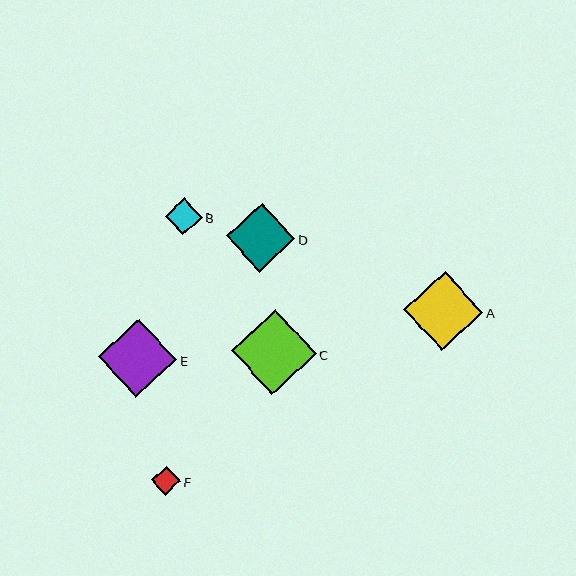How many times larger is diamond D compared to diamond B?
Diamond D is approximately 1.8 times the size of diamond B.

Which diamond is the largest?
Diamond C is the largest with a size of approximately 85 pixels.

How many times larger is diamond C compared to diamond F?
Diamond C is approximately 2.9 times the size of diamond F.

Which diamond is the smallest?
Diamond F is the smallest with a size of approximately 29 pixels.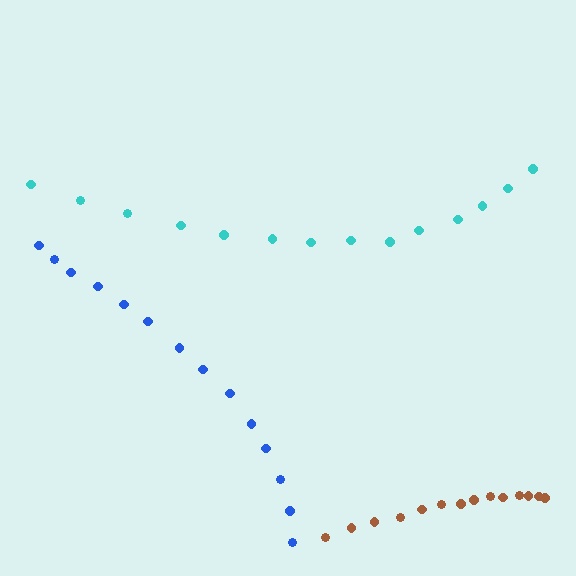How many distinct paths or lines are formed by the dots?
There are 3 distinct paths.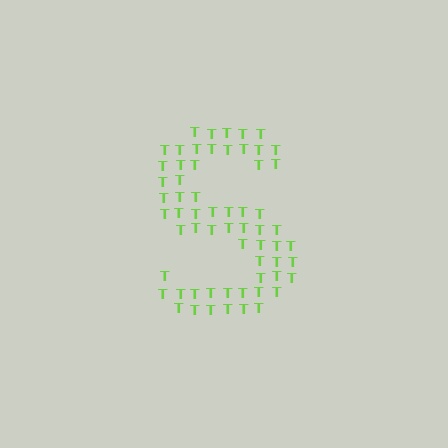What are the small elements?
The small elements are letter T's.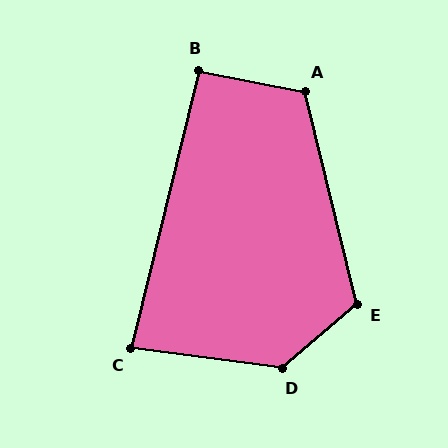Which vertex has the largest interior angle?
D, at approximately 132 degrees.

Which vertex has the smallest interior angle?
C, at approximately 84 degrees.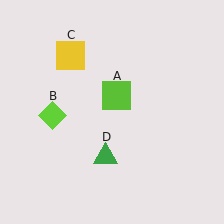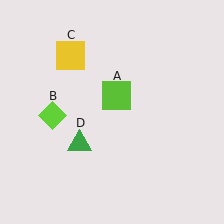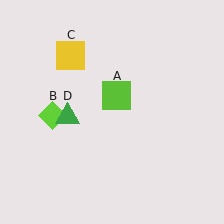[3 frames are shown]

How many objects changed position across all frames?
1 object changed position: green triangle (object D).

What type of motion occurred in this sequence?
The green triangle (object D) rotated clockwise around the center of the scene.